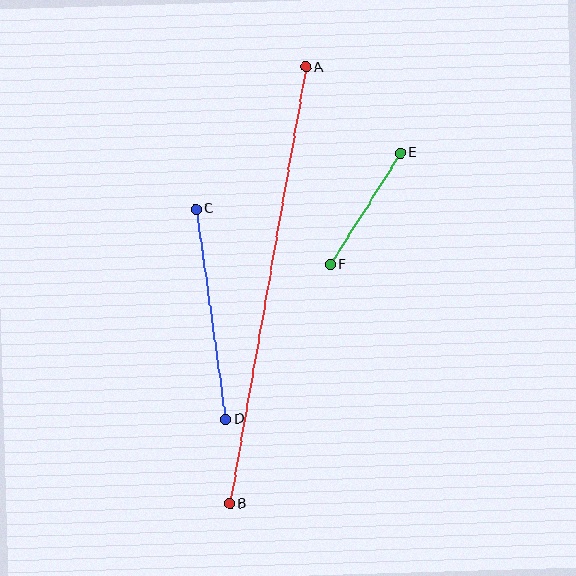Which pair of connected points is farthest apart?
Points A and B are farthest apart.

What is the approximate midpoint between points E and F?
The midpoint is at approximately (365, 209) pixels.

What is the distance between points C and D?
The distance is approximately 212 pixels.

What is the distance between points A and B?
The distance is approximately 443 pixels.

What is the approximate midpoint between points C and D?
The midpoint is at approximately (211, 314) pixels.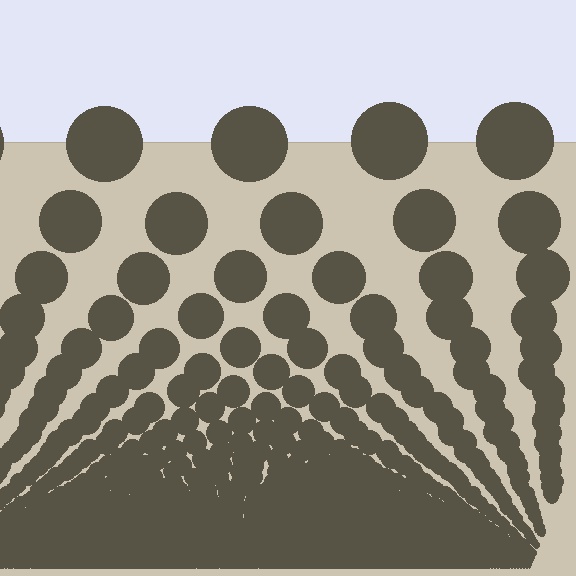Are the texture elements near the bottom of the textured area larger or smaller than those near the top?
Smaller. The gradient is inverted — elements near the bottom are smaller and denser.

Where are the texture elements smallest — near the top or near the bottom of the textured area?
Near the bottom.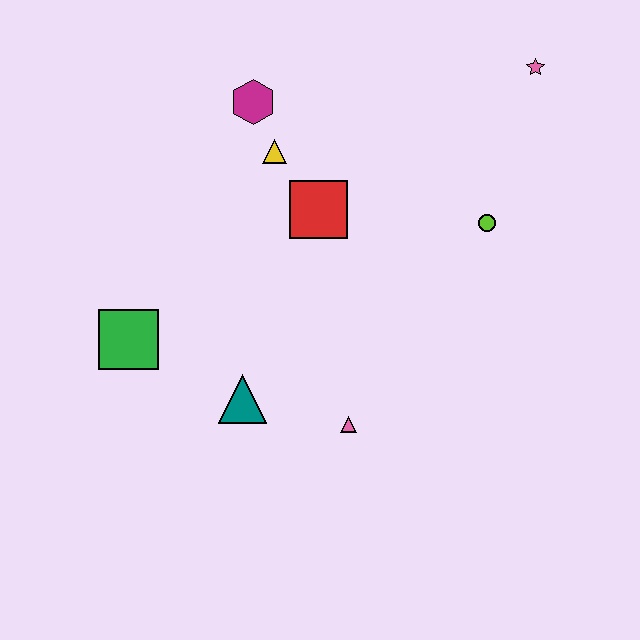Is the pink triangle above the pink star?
No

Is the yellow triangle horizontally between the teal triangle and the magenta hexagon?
No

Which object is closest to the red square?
The yellow triangle is closest to the red square.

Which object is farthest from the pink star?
The green square is farthest from the pink star.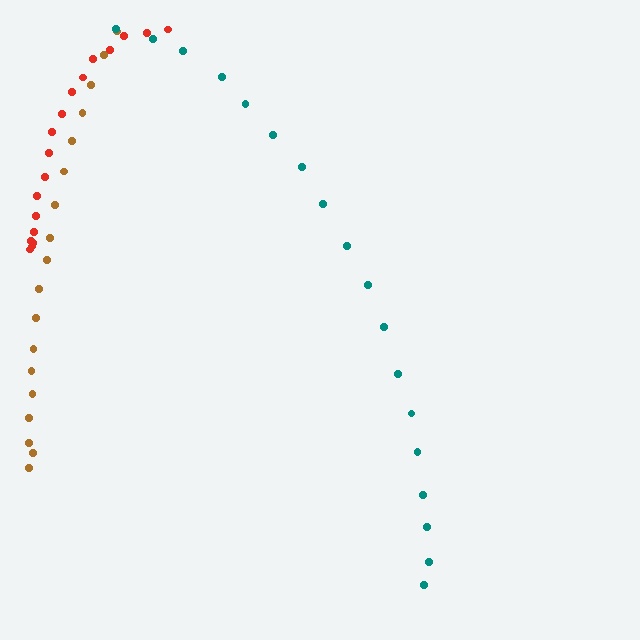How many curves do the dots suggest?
There are 3 distinct paths.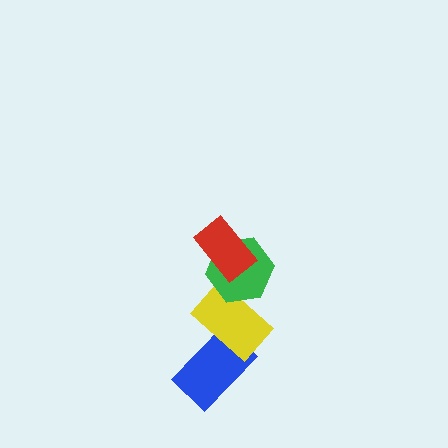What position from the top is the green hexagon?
The green hexagon is 2nd from the top.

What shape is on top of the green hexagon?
The red rectangle is on top of the green hexagon.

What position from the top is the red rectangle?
The red rectangle is 1st from the top.